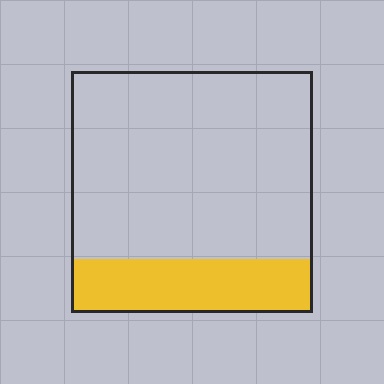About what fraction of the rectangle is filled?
About one fifth (1/5).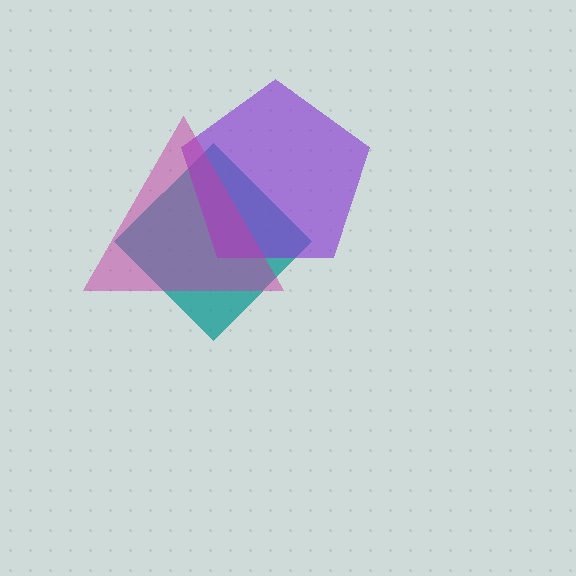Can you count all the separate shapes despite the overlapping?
Yes, there are 3 separate shapes.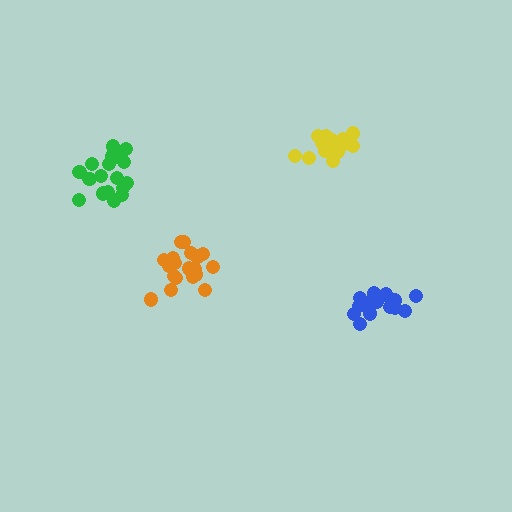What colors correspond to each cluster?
The clusters are colored: orange, green, yellow, blue.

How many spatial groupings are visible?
There are 4 spatial groupings.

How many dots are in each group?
Group 1: 21 dots, Group 2: 18 dots, Group 3: 18 dots, Group 4: 18 dots (75 total).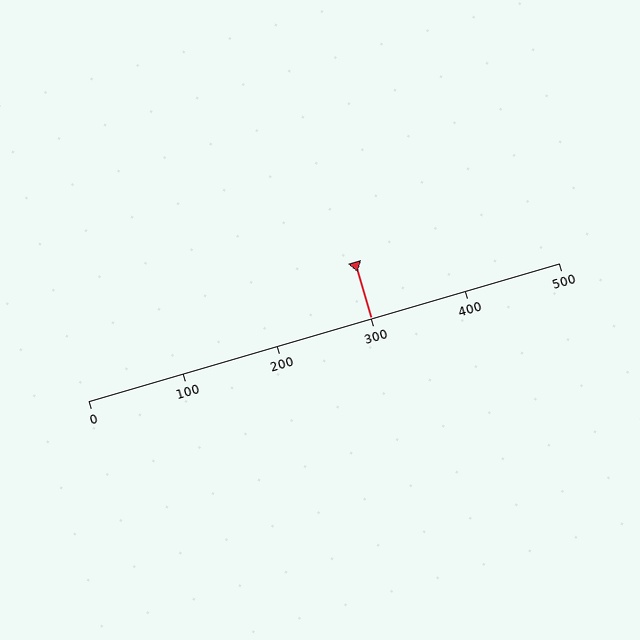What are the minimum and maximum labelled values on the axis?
The axis runs from 0 to 500.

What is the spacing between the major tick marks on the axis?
The major ticks are spaced 100 apart.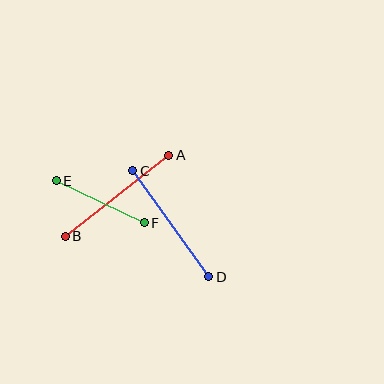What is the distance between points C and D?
The distance is approximately 130 pixels.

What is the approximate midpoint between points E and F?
The midpoint is at approximately (100, 202) pixels.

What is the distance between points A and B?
The distance is approximately 132 pixels.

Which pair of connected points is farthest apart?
Points A and B are farthest apart.